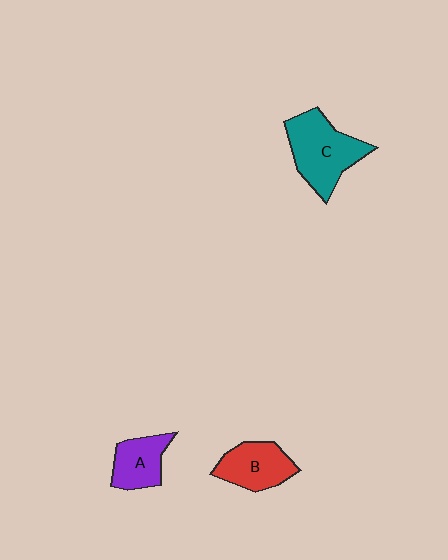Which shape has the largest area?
Shape C (teal).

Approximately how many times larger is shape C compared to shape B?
Approximately 1.4 times.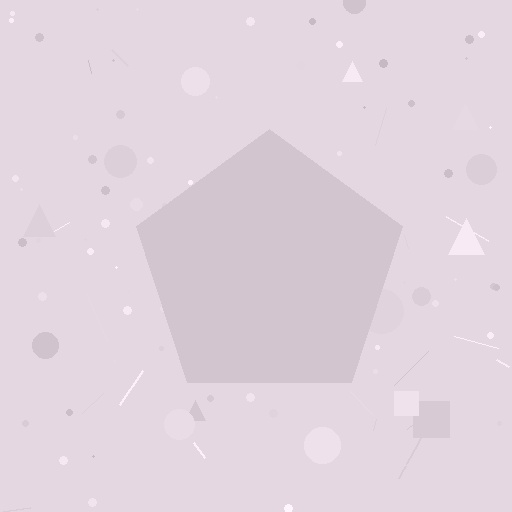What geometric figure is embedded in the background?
A pentagon is embedded in the background.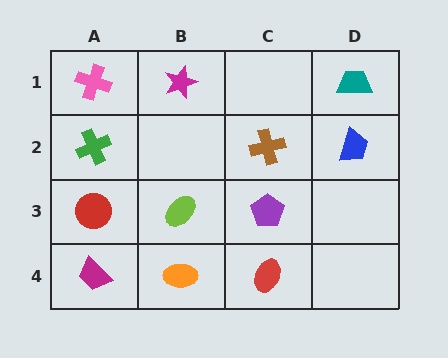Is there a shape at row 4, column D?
No, that cell is empty.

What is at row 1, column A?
A pink cross.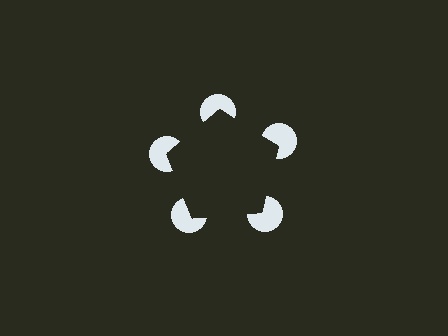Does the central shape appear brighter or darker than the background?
It typically appears slightly darker than the background, even though no actual brightness change is drawn.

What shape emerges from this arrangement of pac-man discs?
An illusory pentagon — its edges are inferred from the aligned wedge cuts in the pac-man discs, not physically drawn.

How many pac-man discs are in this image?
There are 5 — one at each vertex of the illusory pentagon.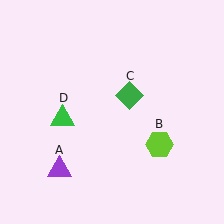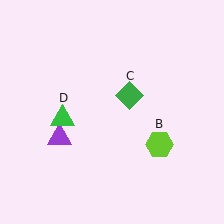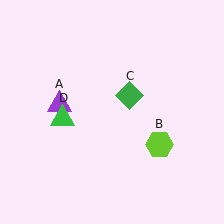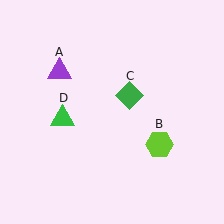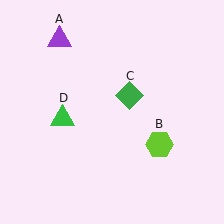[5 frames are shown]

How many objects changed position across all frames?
1 object changed position: purple triangle (object A).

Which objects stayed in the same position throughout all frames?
Lime hexagon (object B) and green diamond (object C) and green triangle (object D) remained stationary.